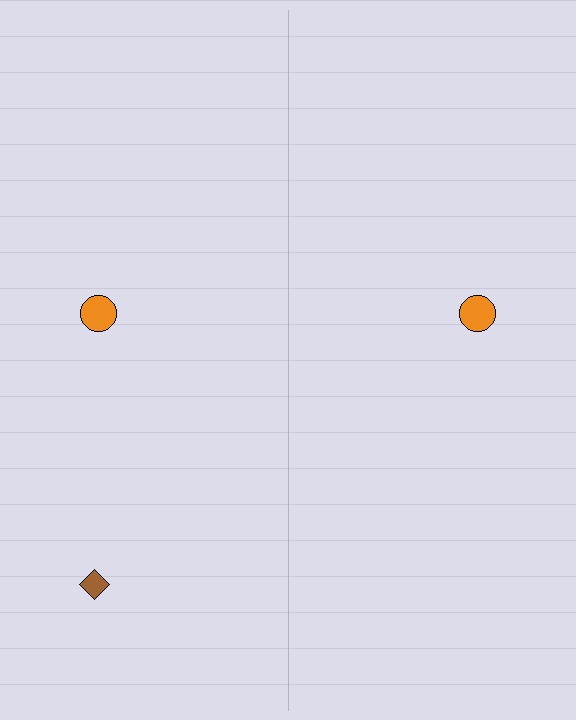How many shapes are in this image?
There are 3 shapes in this image.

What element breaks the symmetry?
A brown diamond is missing from the right side.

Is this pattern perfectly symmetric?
No, the pattern is not perfectly symmetric. A brown diamond is missing from the right side.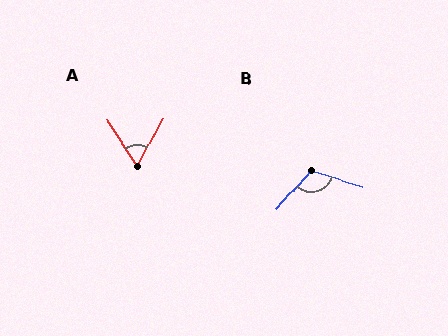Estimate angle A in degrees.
Approximately 62 degrees.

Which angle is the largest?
B, at approximately 113 degrees.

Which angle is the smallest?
A, at approximately 62 degrees.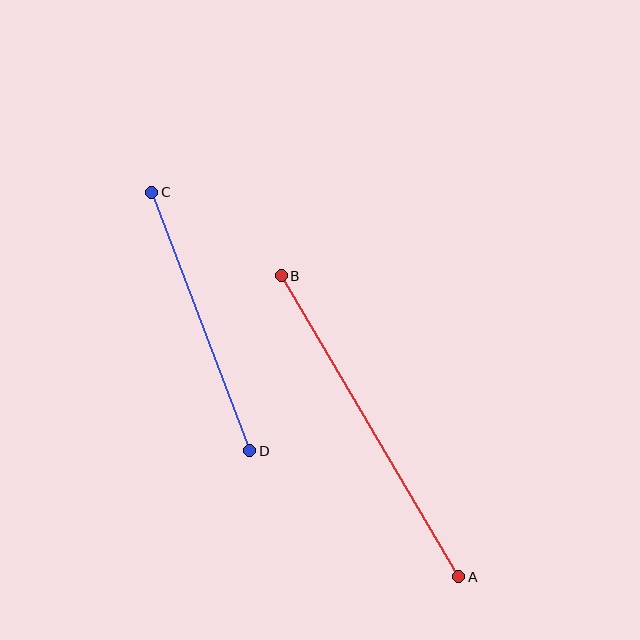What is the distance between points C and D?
The distance is approximately 277 pixels.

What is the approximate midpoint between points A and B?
The midpoint is at approximately (370, 426) pixels.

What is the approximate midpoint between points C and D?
The midpoint is at approximately (201, 321) pixels.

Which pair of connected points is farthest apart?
Points A and B are farthest apart.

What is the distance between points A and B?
The distance is approximately 350 pixels.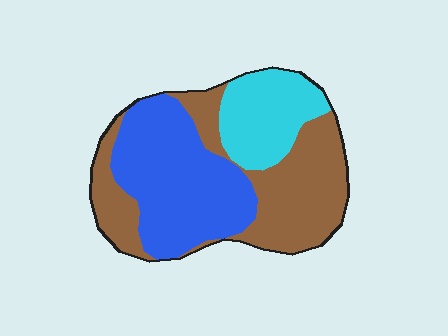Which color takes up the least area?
Cyan, at roughly 20%.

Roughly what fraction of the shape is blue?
Blue takes up about three eighths (3/8) of the shape.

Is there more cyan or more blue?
Blue.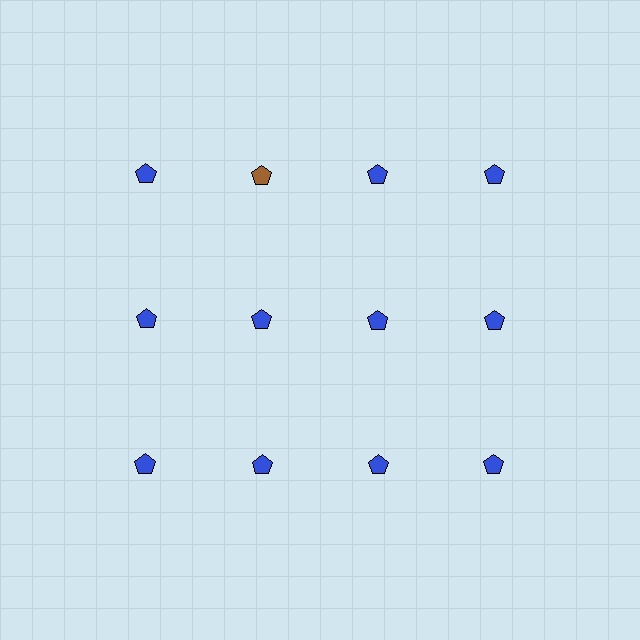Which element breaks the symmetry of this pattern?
The brown pentagon in the top row, second from left column breaks the symmetry. All other shapes are blue pentagons.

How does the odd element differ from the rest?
It has a different color: brown instead of blue.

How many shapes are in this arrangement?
There are 12 shapes arranged in a grid pattern.